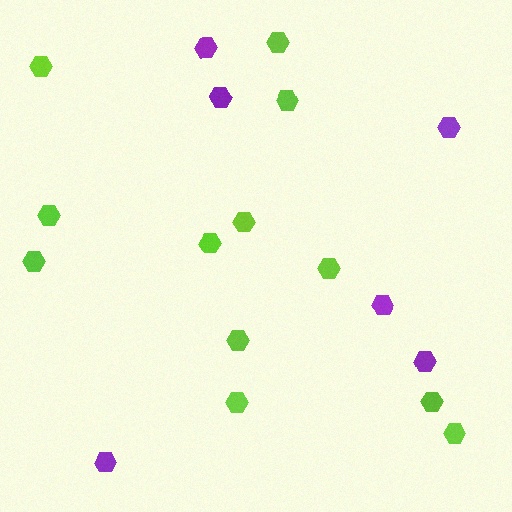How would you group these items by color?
There are 2 groups: one group of lime hexagons (12) and one group of purple hexagons (6).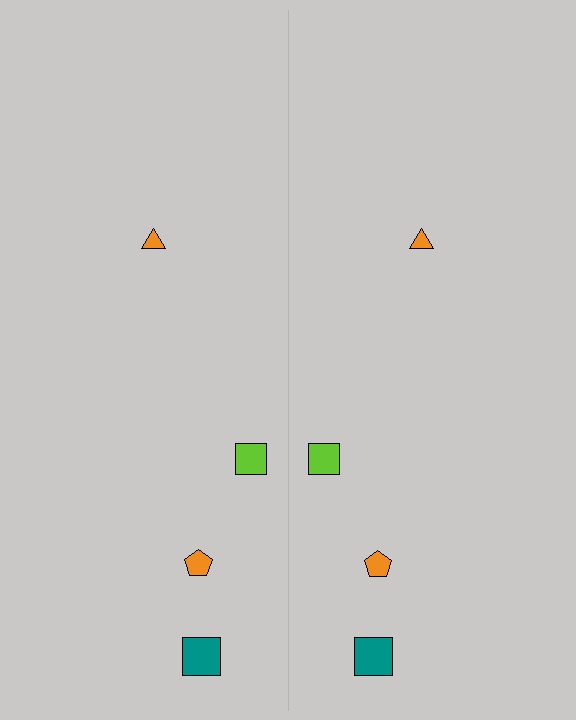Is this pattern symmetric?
Yes, this pattern has bilateral (reflection) symmetry.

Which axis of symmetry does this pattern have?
The pattern has a vertical axis of symmetry running through the center of the image.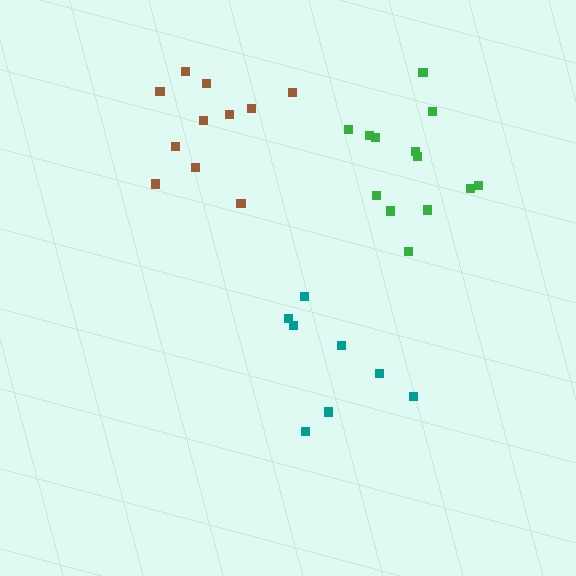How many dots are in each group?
Group 1: 8 dots, Group 2: 13 dots, Group 3: 11 dots (32 total).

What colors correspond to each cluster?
The clusters are colored: teal, green, brown.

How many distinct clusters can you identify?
There are 3 distinct clusters.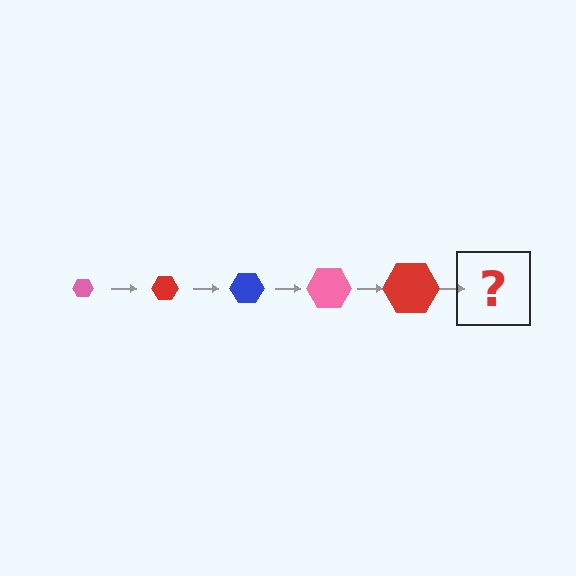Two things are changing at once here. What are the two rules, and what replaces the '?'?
The two rules are that the hexagon grows larger each step and the color cycles through pink, red, and blue. The '?' should be a blue hexagon, larger than the previous one.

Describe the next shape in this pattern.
It should be a blue hexagon, larger than the previous one.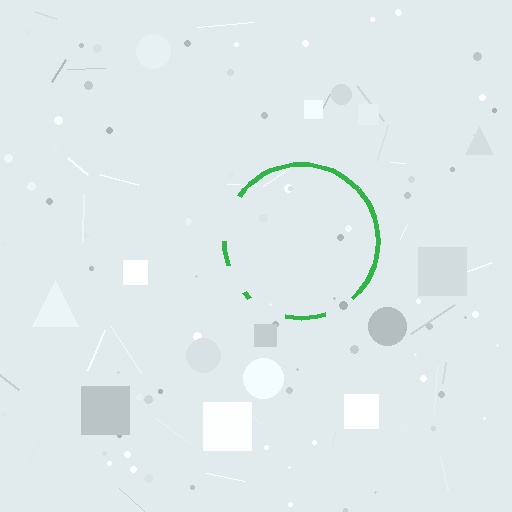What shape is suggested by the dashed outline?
The dashed outline suggests a circle.